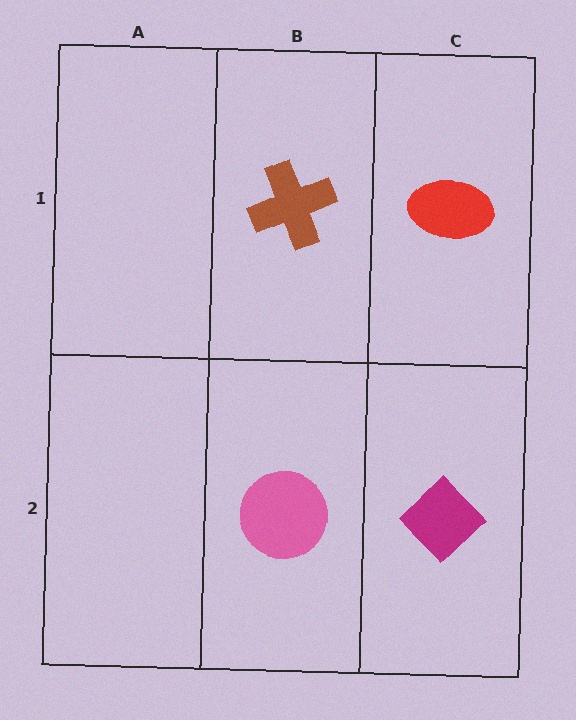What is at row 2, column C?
A magenta diamond.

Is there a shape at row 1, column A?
No, that cell is empty.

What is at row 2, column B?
A pink circle.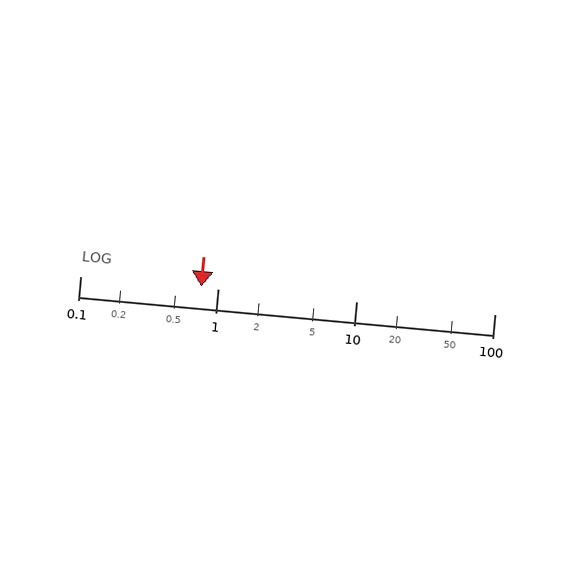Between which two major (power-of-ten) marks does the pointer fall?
The pointer is between 0.1 and 1.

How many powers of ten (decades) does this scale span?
The scale spans 3 decades, from 0.1 to 100.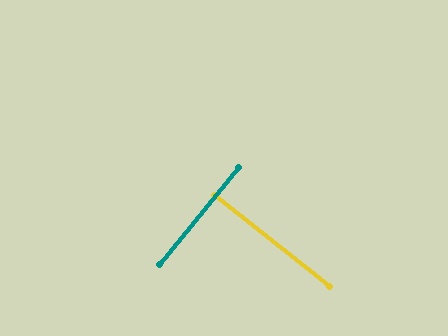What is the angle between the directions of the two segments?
Approximately 89 degrees.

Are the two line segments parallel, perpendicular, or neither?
Perpendicular — they meet at approximately 89°.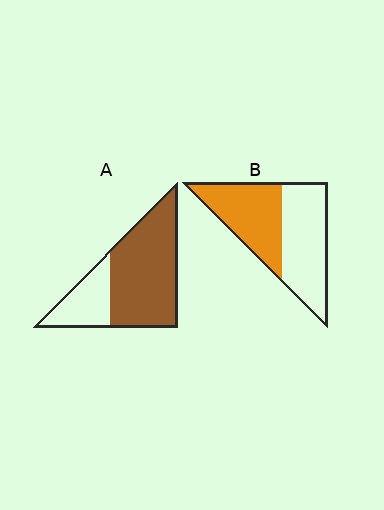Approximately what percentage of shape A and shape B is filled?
A is approximately 70% and B is approximately 45%.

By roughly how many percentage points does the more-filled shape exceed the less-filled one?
By roughly 25 percentage points (A over B).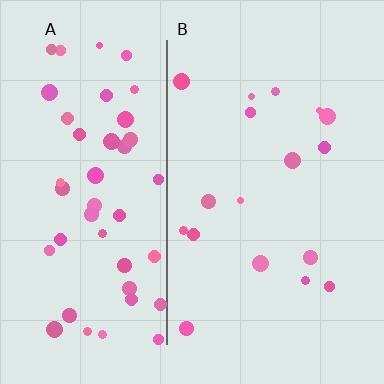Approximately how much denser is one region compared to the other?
Approximately 2.8× — region A over region B.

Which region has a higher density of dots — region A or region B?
A (the left).